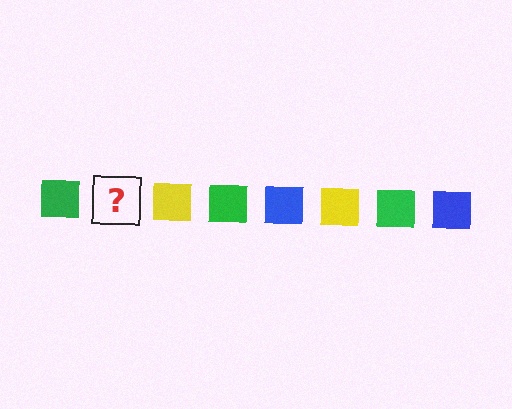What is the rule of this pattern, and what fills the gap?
The rule is that the pattern cycles through green, blue, yellow squares. The gap should be filled with a blue square.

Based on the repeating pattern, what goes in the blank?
The blank should be a blue square.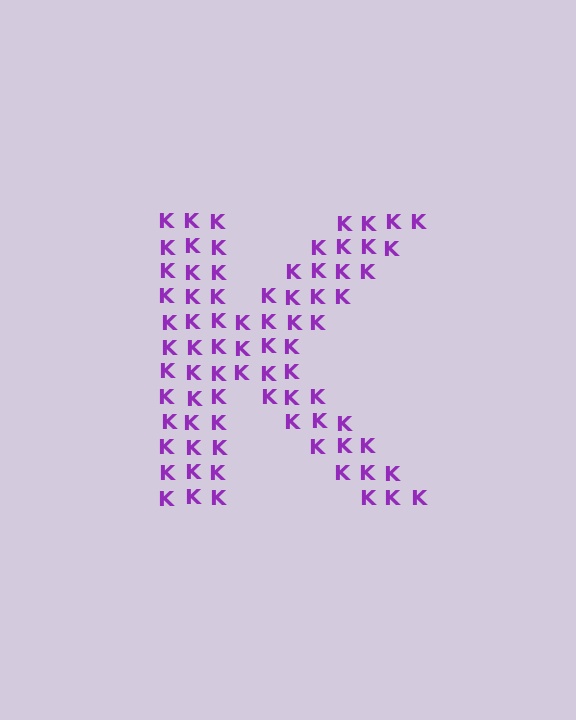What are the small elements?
The small elements are letter K's.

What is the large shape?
The large shape is the letter K.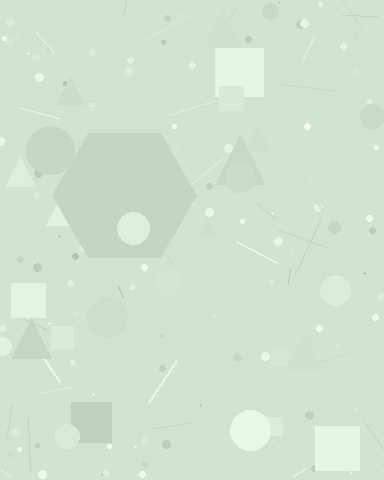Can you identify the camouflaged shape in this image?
The camouflaged shape is a hexagon.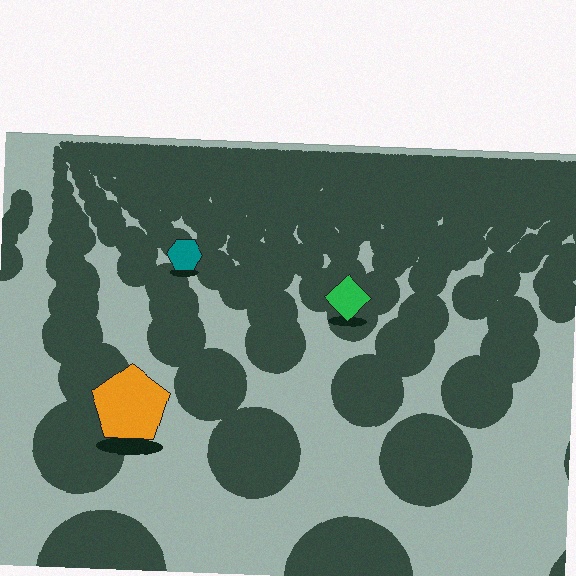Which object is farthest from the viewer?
The teal hexagon is farthest from the viewer. It appears smaller and the ground texture around it is denser.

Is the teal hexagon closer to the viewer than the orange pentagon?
No. The orange pentagon is closer — you can tell from the texture gradient: the ground texture is coarser near it.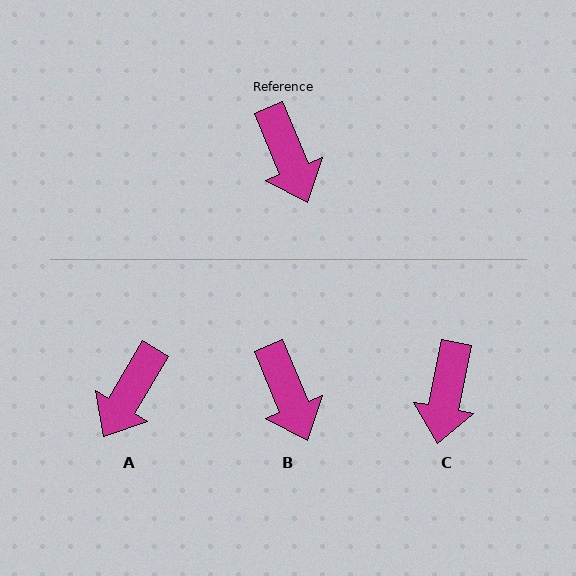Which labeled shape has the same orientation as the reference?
B.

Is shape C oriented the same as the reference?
No, it is off by about 33 degrees.